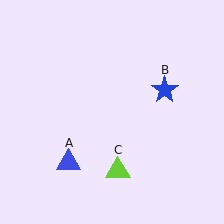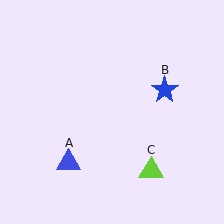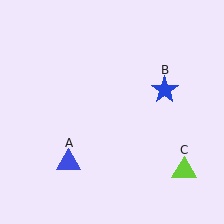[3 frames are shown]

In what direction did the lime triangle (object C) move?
The lime triangle (object C) moved right.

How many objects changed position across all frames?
1 object changed position: lime triangle (object C).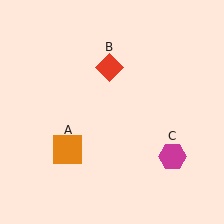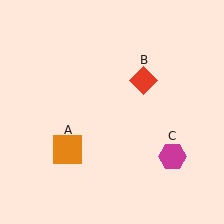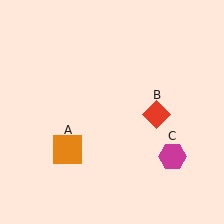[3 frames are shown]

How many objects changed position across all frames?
1 object changed position: red diamond (object B).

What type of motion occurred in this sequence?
The red diamond (object B) rotated clockwise around the center of the scene.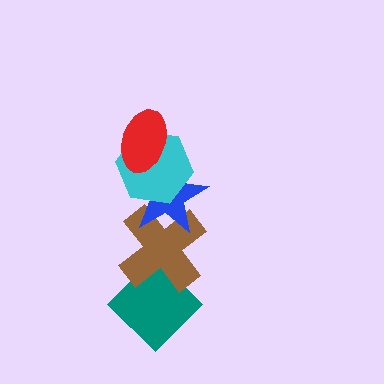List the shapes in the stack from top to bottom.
From top to bottom: the red ellipse, the cyan hexagon, the blue star, the brown cross, the teal diamond.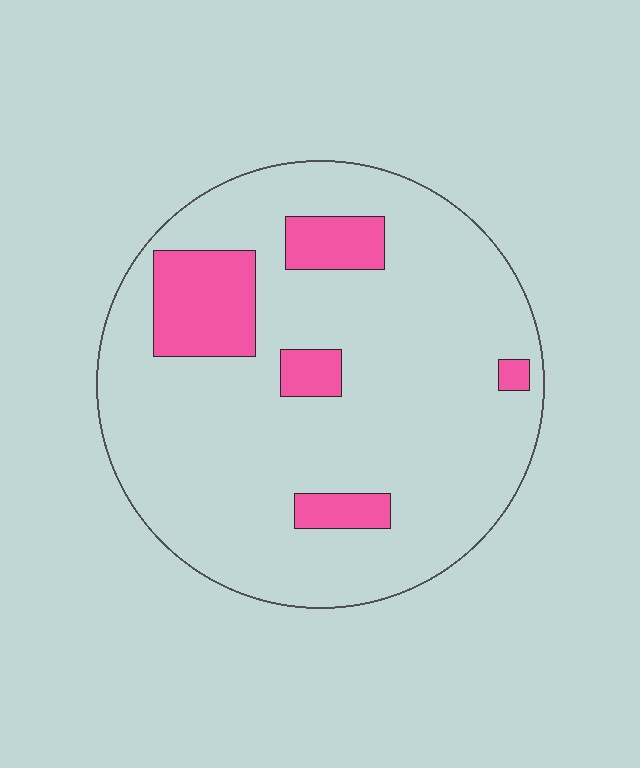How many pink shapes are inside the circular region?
5.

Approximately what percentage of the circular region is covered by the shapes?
Approximately 15%.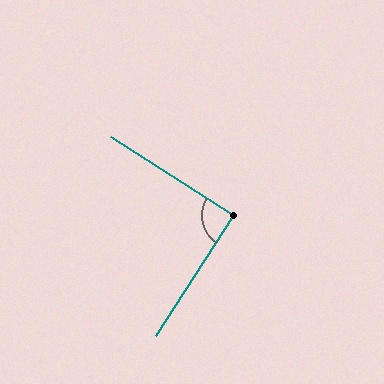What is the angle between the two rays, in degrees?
Approximately 90 degrees.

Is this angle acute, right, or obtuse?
It is approximately a right angle.